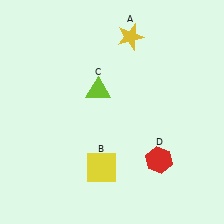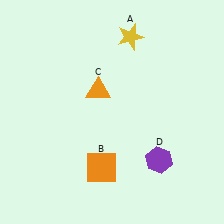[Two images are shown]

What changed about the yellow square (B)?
In Image 1, B is yellow. In Image 2, it changed to orange.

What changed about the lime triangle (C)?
In Image 1, C is lime. In Image 2, it changed to orange.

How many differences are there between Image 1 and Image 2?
There are 3 differences between the two images.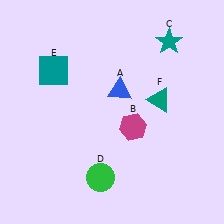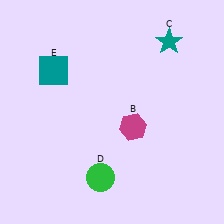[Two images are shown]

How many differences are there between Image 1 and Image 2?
There are 2 differences between the two images.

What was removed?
The blue triangle (A), the teal triangle (F) were removed in Image 2.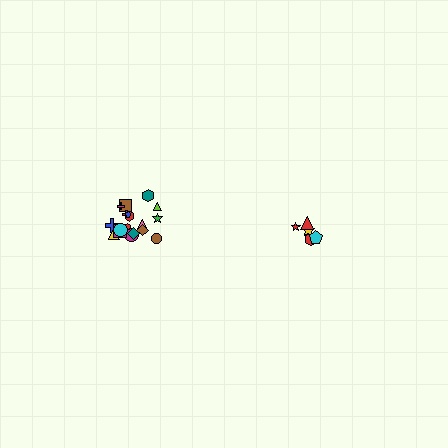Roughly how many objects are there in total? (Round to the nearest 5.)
Roughly 25 objects in total.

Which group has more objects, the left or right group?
The left group.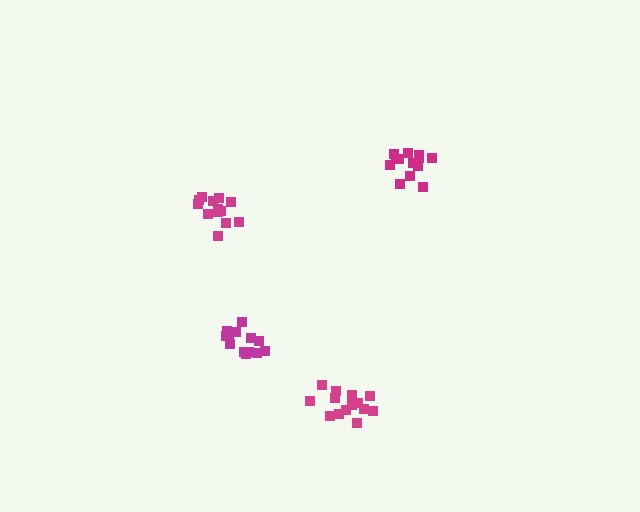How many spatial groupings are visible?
There are 4 spatial groupings.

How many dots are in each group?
Group 1: 13 dots, Group 2: 13 dots, Group 3: 13 dots, Group 4: 14 dots (53 total).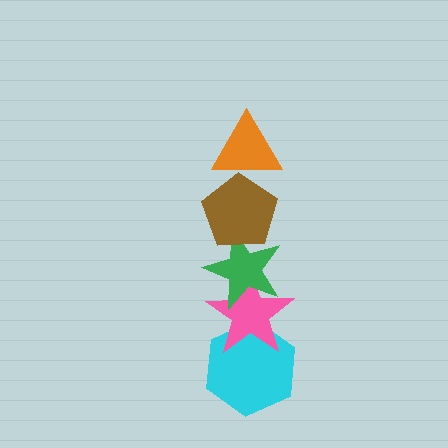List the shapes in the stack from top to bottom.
From top to bottom: the orange triangle, the brown pentagon, the green star, the pink star, the cyan hexagon.